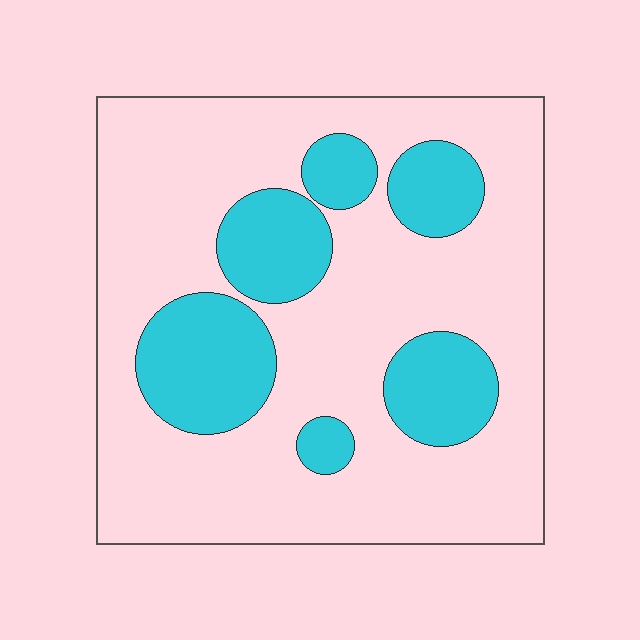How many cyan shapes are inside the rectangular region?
6.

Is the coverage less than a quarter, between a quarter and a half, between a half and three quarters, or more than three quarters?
Between a quarter and a half.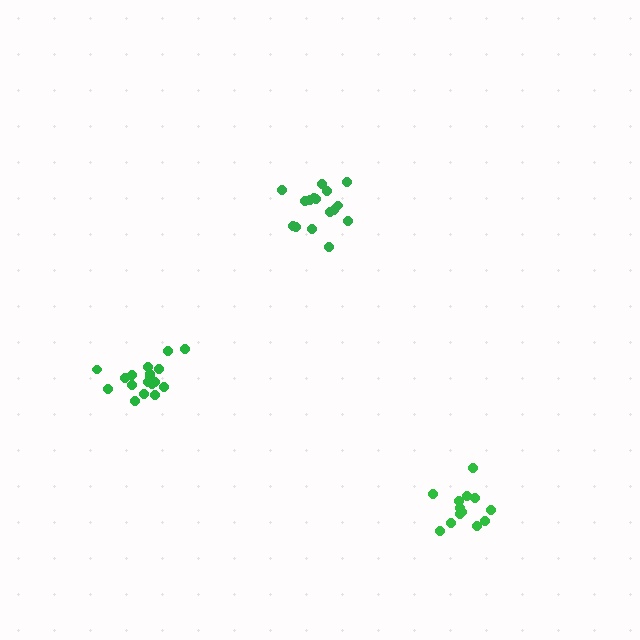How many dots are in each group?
Group 1: 16 dots, Group 2: 18 dots, Group 3: 13 dots (47 total).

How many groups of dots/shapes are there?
There are 3 groups.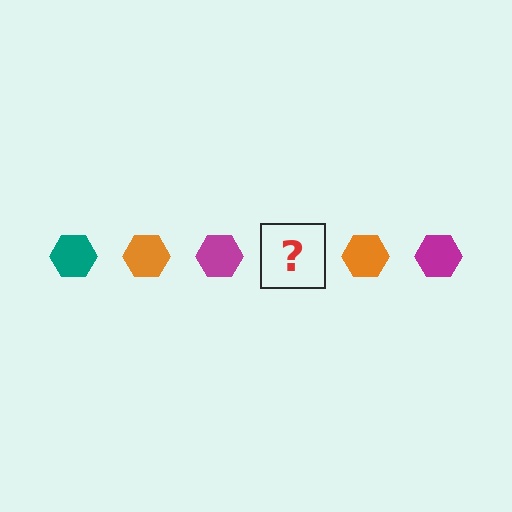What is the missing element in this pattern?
The missing element is a teal hexagon.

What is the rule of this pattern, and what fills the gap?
The rule is that the pattern cycles through teal, orange, magenta hexagons. The gap should be filled with a teal hexagon.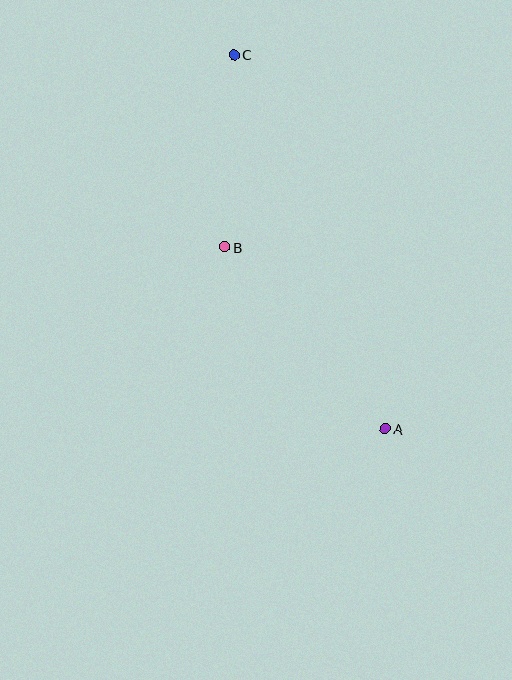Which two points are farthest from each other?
Points A and C are farthest from each other.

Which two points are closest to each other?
Points B and C are closest to each other.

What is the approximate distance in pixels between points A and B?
The distance between A and B is approximately 243 pixels.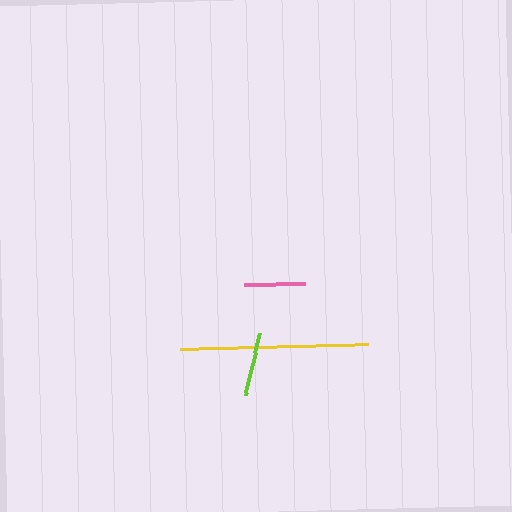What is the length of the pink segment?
The pink segment is approximately 61 pixels long.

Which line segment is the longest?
The yellow line is the longest at approximately 188 pixels.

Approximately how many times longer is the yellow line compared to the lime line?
The yellow line is approximately 2.9 times the length of the lime line.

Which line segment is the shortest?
The pink line is the shortest at approximately 61 pixels.